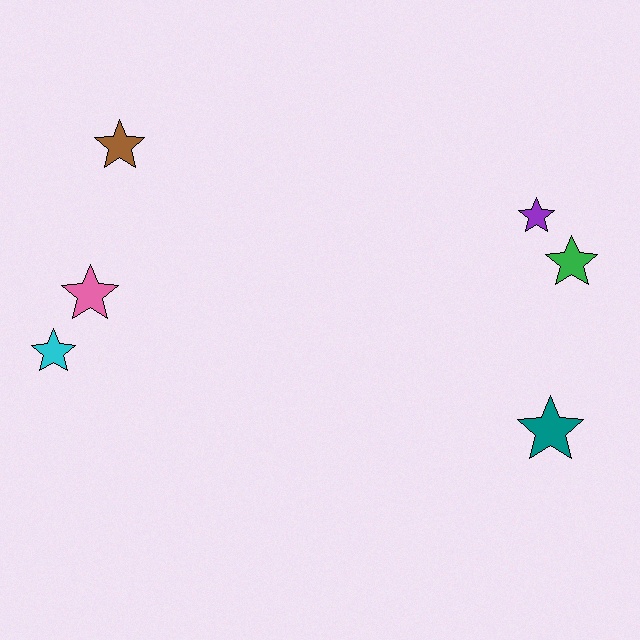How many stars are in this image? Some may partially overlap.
There are 6 stars.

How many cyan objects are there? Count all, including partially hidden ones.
There is 1 cyan object.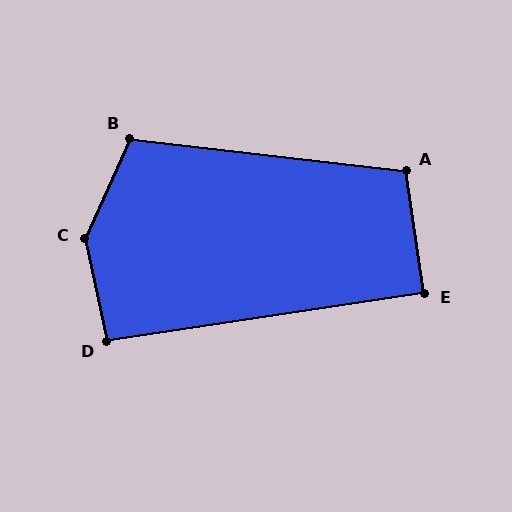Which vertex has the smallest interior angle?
E, at approximately 90 degrees.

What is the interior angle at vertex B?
Approximately 108 degrees (obtuse).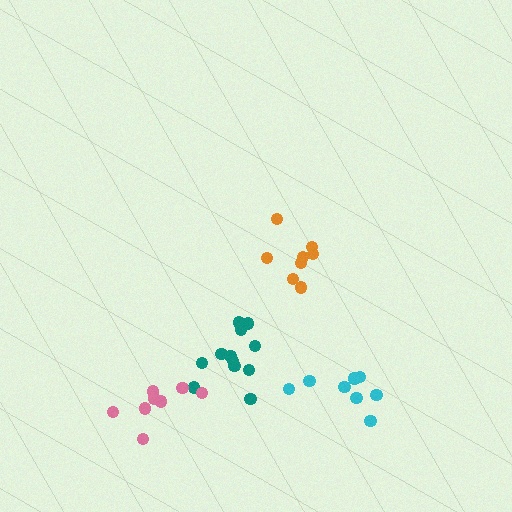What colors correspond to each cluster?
The clusters are colored: teal, cyan, orange, pink.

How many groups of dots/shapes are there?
There are 4 groups.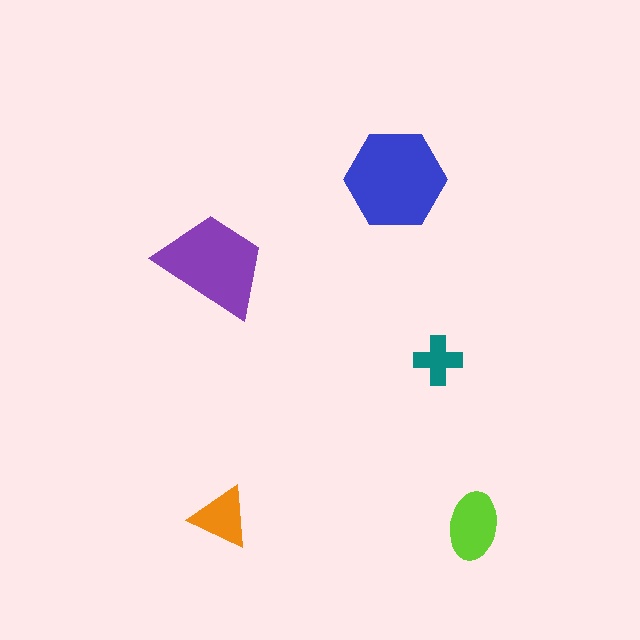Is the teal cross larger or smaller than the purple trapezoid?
Smaller.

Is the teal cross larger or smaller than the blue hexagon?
Smaller.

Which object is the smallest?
The teal cross.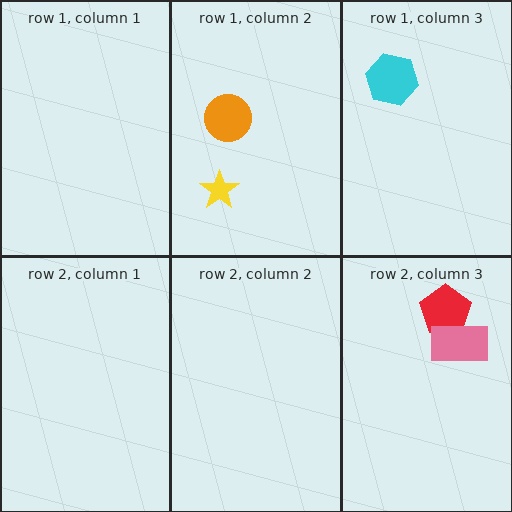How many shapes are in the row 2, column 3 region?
2.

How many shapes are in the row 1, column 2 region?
2.